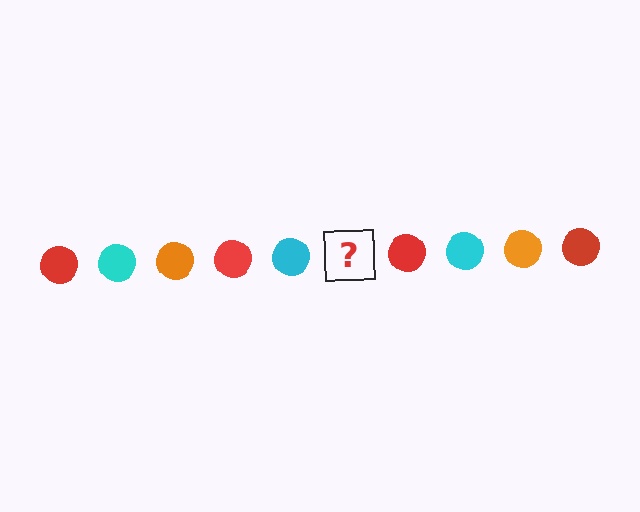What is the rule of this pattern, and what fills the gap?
The rule is that the pattern cycles through red, cyan, orange circles. The gap should be filled with an orange circle.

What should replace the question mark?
The question mark should be replaced with an orange circle.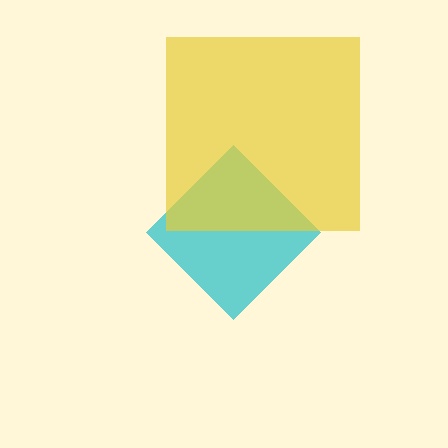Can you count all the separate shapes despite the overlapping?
Yes, there are 2 separate shapes.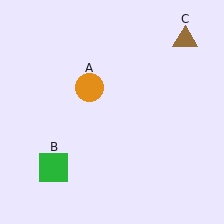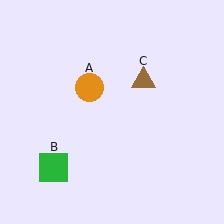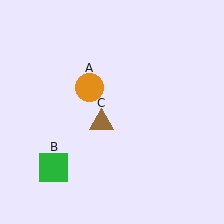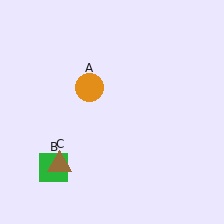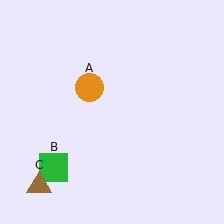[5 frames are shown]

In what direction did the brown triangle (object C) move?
The brown triangle (object C) moved down and to the left.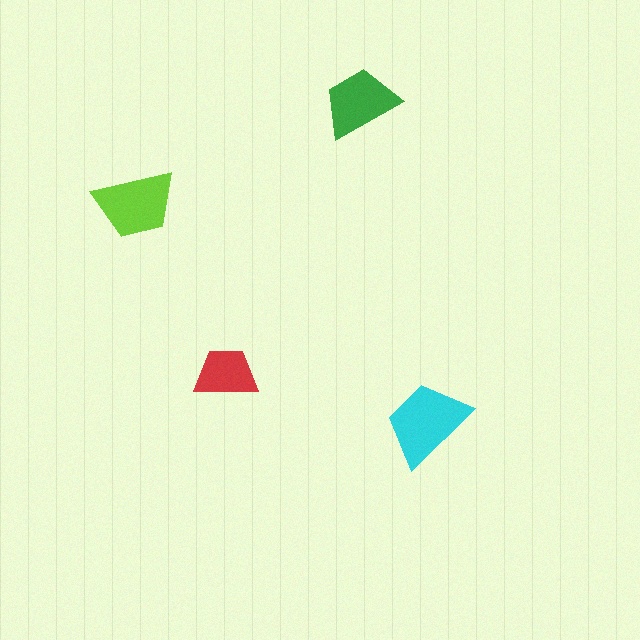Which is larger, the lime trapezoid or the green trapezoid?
The lime one.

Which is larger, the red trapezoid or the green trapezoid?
The green one.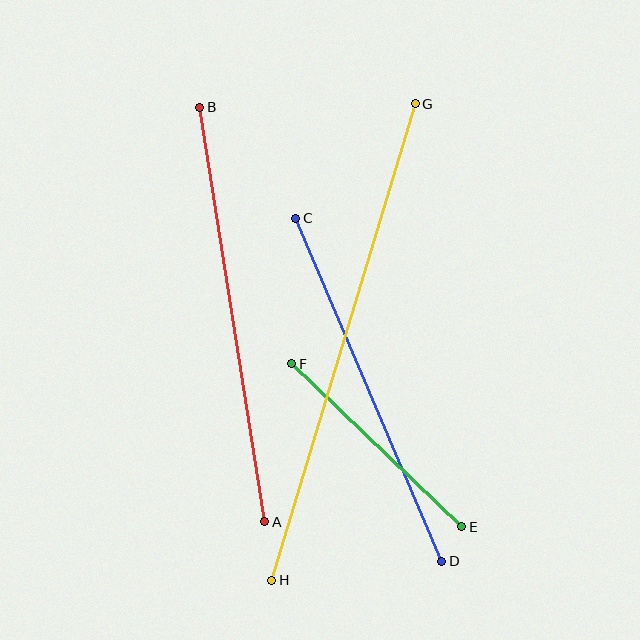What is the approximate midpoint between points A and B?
The midpoint is at approximately (232, 314) pixels.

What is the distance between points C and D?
The distance is approximately 373 pixels.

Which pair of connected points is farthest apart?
Points G and H are farthest apart.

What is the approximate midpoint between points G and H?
The midpoint is at approximately (344, 342) pixels.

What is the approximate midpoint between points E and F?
The midpoint is at approximately (377, 445) pixels.